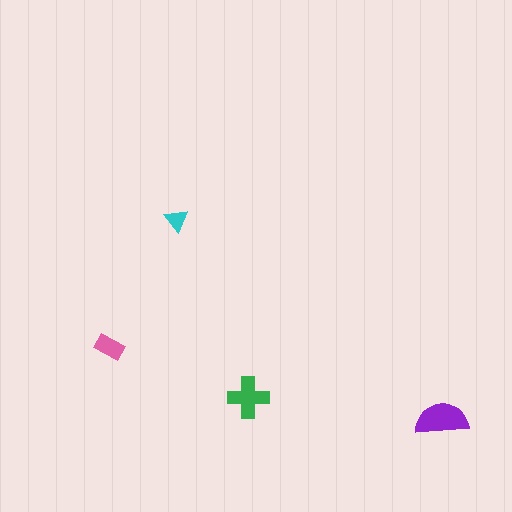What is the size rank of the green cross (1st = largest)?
2nd.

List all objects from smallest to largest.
The cyan triangle, the pink rectangle, the green cross, the purple semicircle.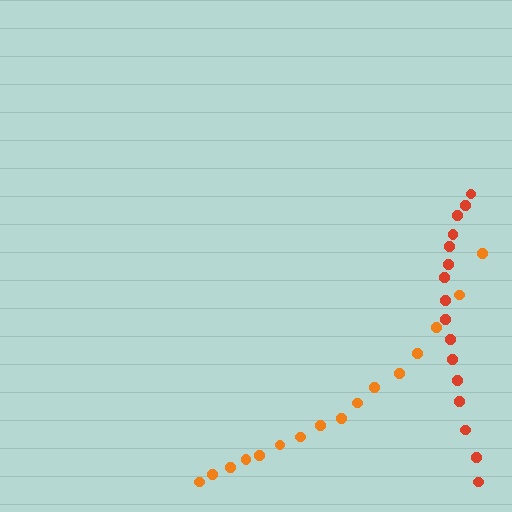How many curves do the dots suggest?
There are 2 distinct paths.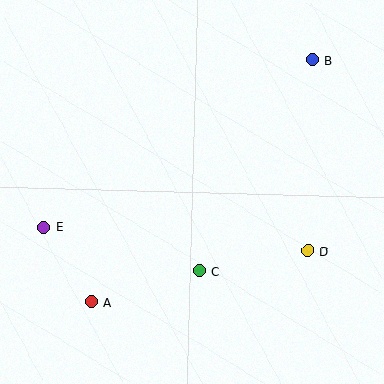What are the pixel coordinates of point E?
Point E is at (44, 227).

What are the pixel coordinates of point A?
Point A is at (91, 302).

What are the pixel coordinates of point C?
Point C is at (199, 271).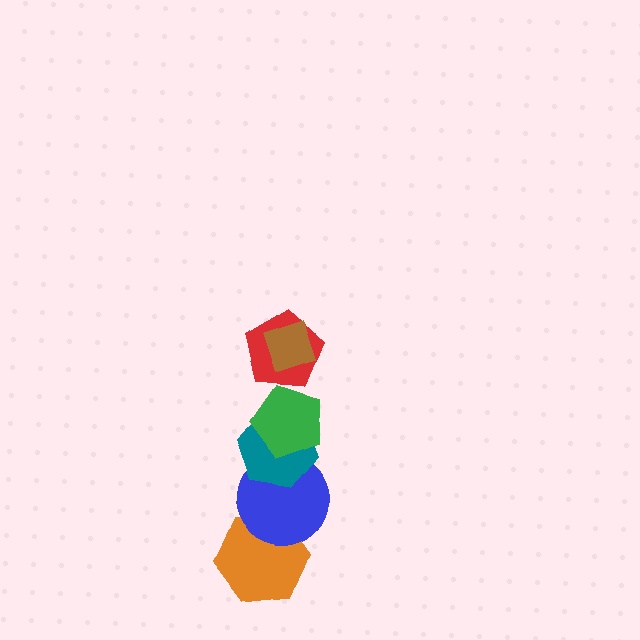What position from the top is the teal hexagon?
The teal hexagon is 4th from the top.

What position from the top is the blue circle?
The blue circle is 5th from the top.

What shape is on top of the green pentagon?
The red pentagon is on top of the green pentagon.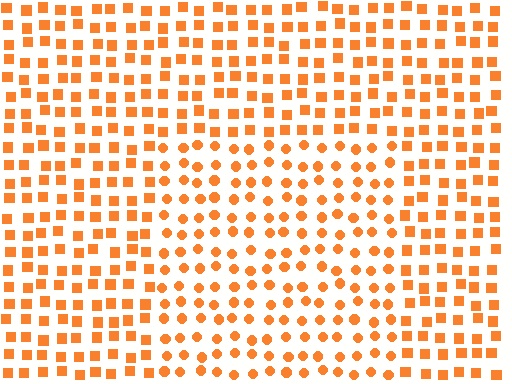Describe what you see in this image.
The image is filled with small orange elements arranged in a uniform grid. A rectangle-shaped region contains circles, while the surrounding area contains squares. The boundary is defined purely by the change in element shape.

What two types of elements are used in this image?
The image uses circles inside the rectangle region and squares outside it.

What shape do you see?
I see a rectangle.